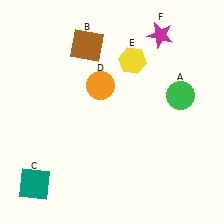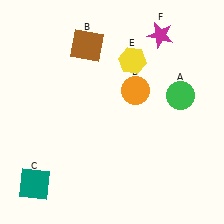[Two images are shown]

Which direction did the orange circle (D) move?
The orange circle (D) moved right.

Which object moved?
The orange circle (D) moved right.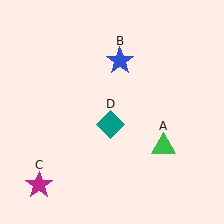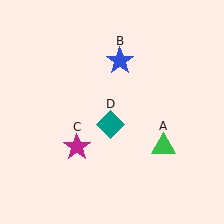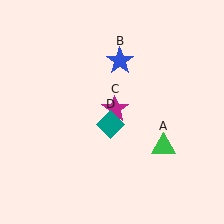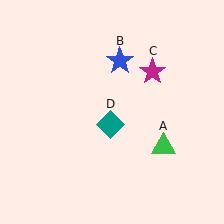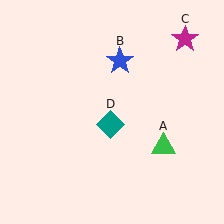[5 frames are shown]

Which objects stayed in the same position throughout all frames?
Green triangle (object A) and blue star (object B) and teal diamond (object D) remained stationary.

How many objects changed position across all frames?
1 object changed position: magenta star (object C).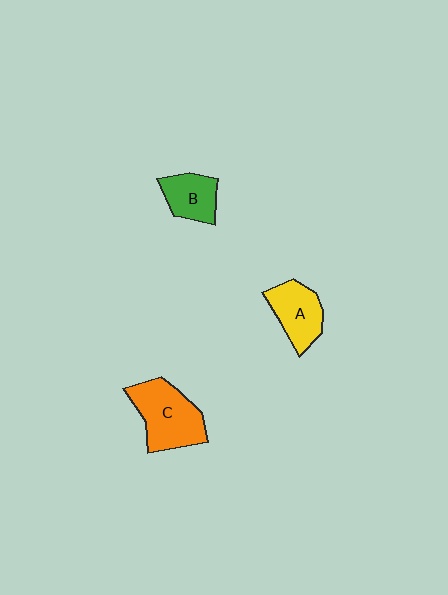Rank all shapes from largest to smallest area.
From largest to smallest: C (orange), A (yellow), B (green).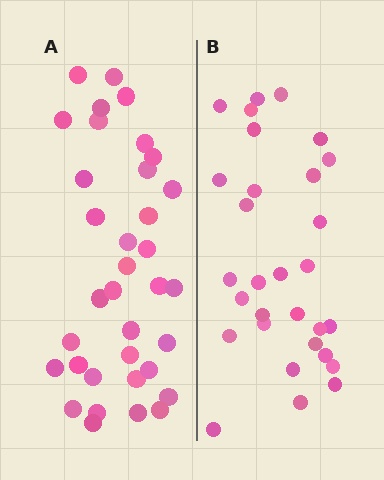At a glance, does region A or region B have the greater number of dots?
Region A (the left region) has more dots.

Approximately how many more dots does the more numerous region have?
Region A has about 5 more dots than region B.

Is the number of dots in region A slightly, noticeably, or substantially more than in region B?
Region A has only slightly more — the two regions are fairly close. The ratio is roughly 1.2 to 1.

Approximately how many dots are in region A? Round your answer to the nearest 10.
About 40 dots. (The exact count is 35, which rounds to 40.)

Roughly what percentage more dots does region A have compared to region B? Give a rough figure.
About 15% more.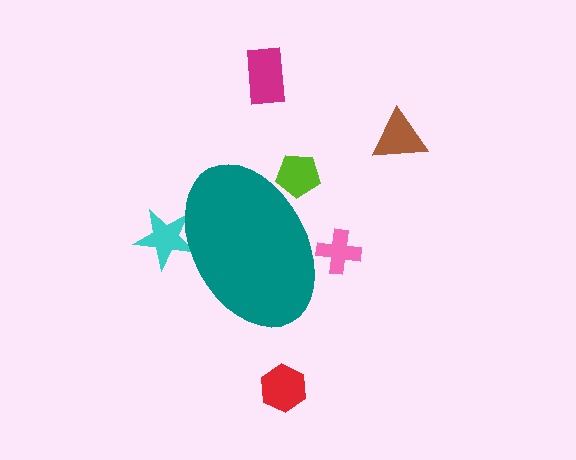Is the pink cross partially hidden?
Yes, the pink cross is partially hidden behind the teal ellipse.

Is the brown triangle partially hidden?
No, the brown triangle is fully visible.